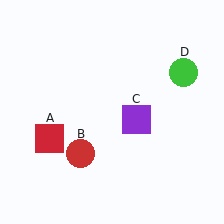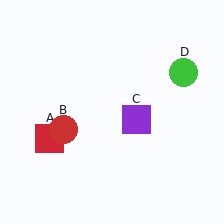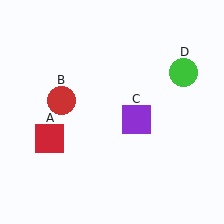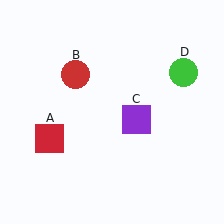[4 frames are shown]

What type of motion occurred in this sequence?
The red circle (object B) rotated clockwise around the center of the scene.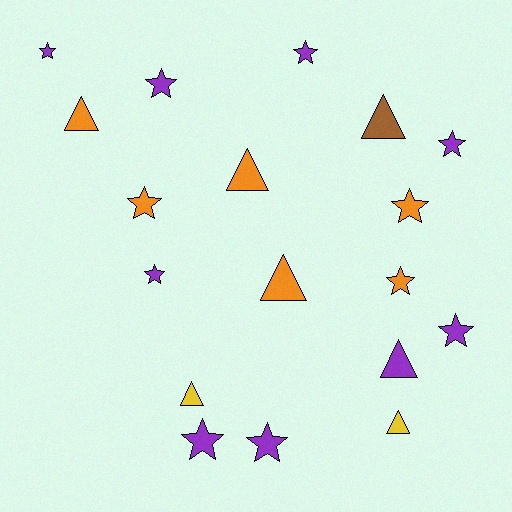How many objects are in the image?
There are 18 objects.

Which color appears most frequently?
Purple, with 9 objects.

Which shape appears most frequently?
Star, with 11 objects.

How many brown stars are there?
There are no brown stars.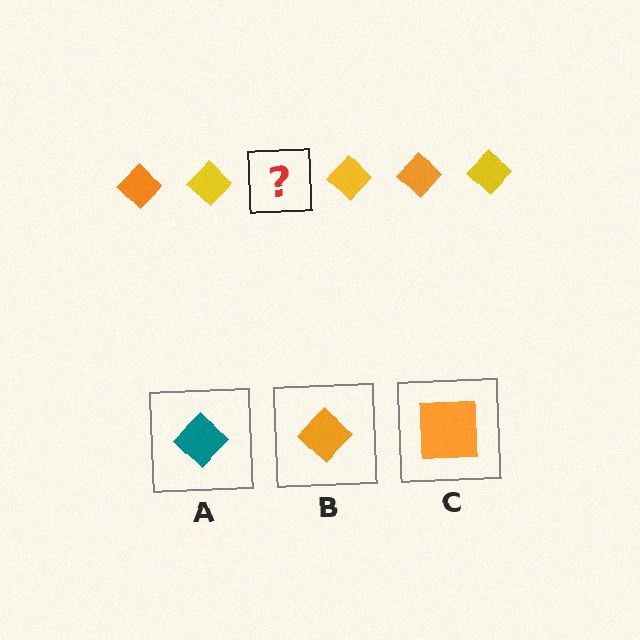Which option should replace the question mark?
Option B.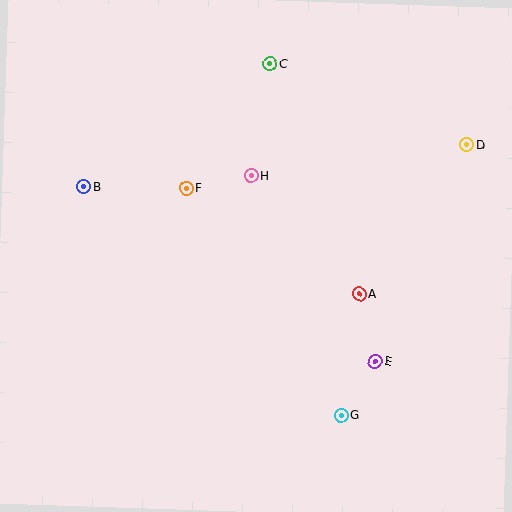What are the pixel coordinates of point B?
Point B is at (84, 186).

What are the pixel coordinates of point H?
Point H is at (251, 176).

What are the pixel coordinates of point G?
Point G is at (341, 415).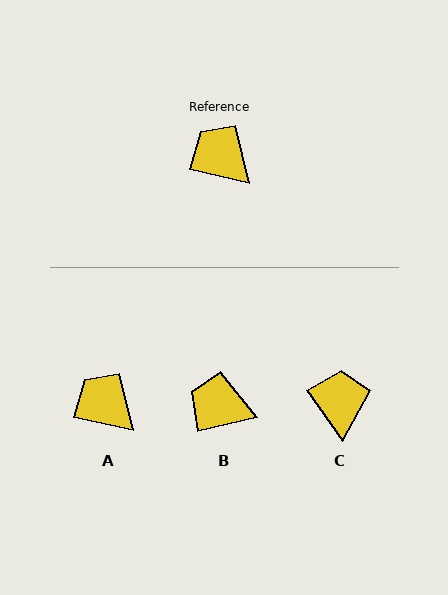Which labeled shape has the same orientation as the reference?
A.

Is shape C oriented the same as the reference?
No, it is off by about 43 degrees.